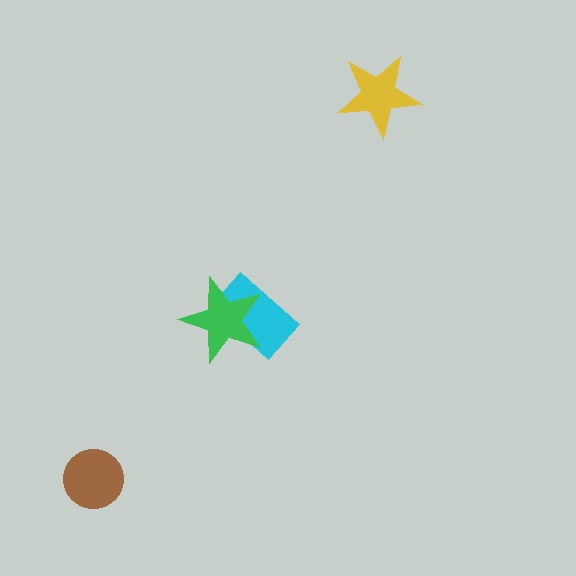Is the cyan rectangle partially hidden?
Yes, it is partially covered by another shape.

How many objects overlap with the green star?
1 object overlaps with the green star.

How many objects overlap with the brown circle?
0 objects overlap with the brown circle.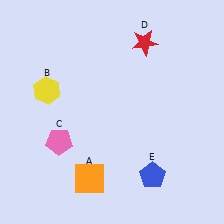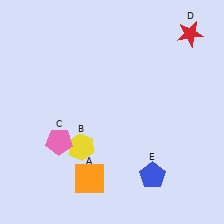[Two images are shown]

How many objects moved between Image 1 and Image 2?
2 objects moved between the two images.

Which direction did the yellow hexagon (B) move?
The yellow hexagon (B) moved down.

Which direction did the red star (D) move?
The red star (D) moved right.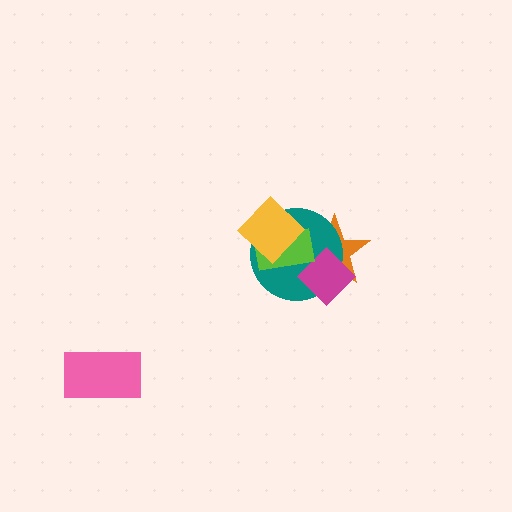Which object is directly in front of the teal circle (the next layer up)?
The magenta diamond is directly in front of the teal circle.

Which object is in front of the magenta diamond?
The lime rectangle is in front of the magenta diamond.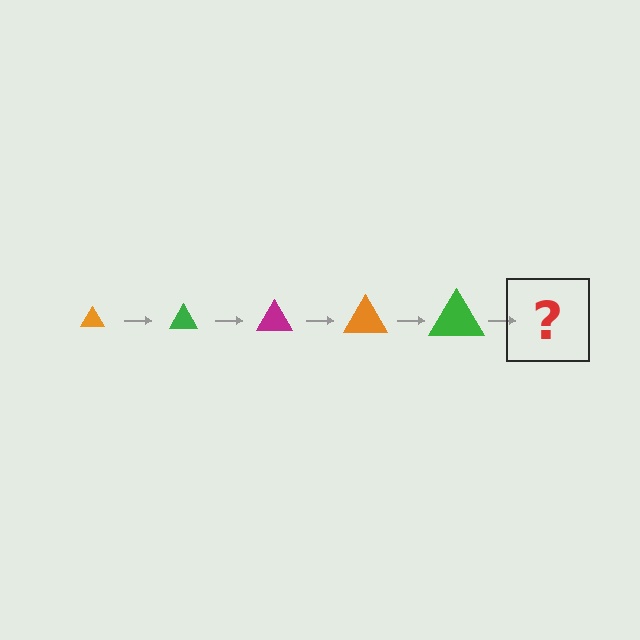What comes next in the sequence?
The next element should be a magenta triangle, larger than the previous one.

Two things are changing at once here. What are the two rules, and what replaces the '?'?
The two rules are that the triangle grows larger each step and the color cycles through orange, green, and magenta. The '?' should be a magenta triangle, larger than the previous one.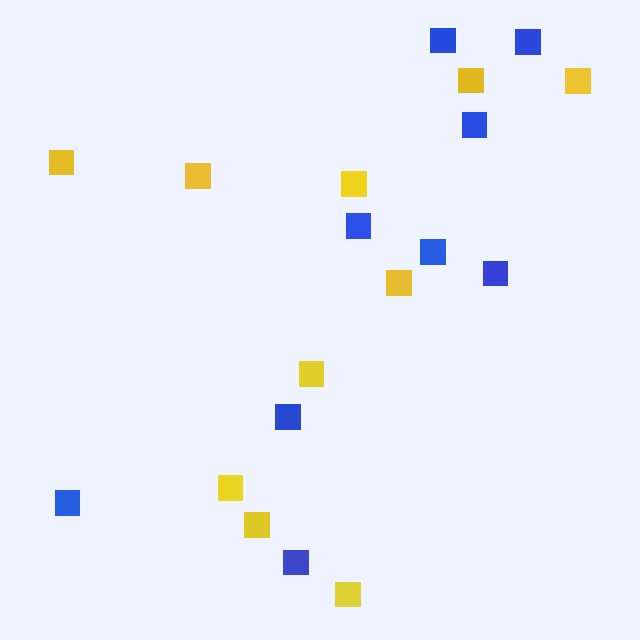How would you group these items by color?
There are 2 groups: one group of blue squares (9) and one group of yellow squares (10).